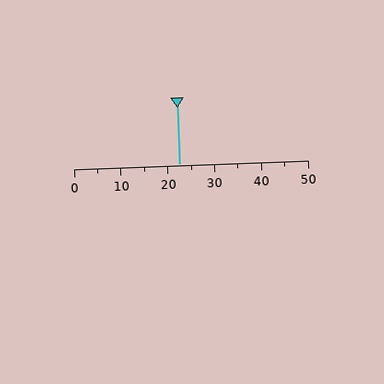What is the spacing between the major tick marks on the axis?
The major ticks are spaced 10 apart.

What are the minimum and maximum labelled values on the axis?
The axis runs from 0 to 50.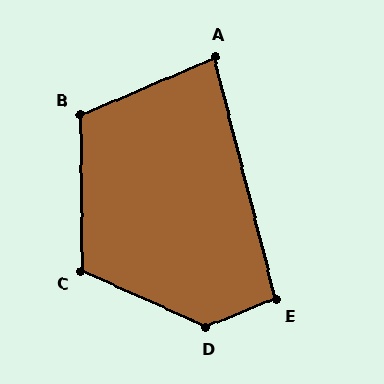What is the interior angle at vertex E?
Approximately 98 degrees (obtuse).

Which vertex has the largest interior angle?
D, at approximately 134 degrees.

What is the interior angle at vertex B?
Approximately 112 degrees (obtuse).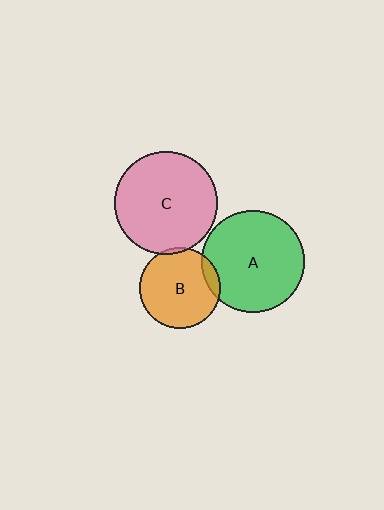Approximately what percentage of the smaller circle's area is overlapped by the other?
Approximately 10%.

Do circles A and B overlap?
Yes.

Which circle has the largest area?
Circle C (pink).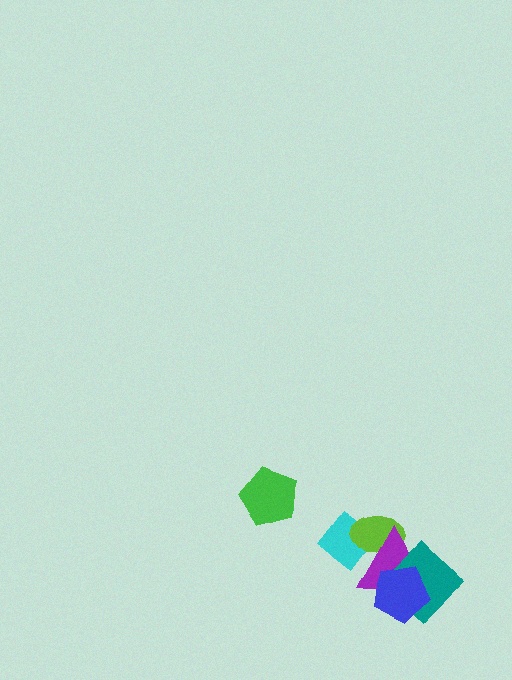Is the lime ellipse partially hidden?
Yes, it is partially covered by another shape.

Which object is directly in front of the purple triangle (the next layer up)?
The teal diamond is directly in front of the purple triangle.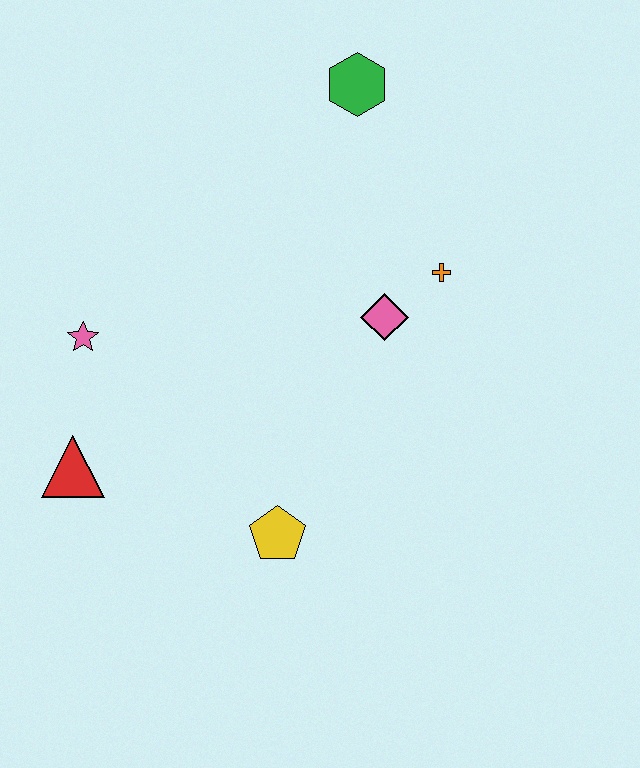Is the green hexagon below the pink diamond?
No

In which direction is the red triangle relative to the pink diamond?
The red triangle is to the left of the pink diamond.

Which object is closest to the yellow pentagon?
The red triangle is closest to the yellow pentagon.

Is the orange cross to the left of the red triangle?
No